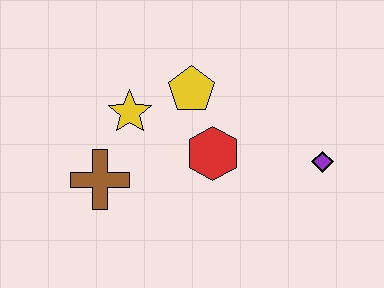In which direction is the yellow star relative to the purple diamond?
The yellow star is to the left of the purple diamond.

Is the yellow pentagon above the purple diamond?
Yes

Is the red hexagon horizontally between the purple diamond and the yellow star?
Yes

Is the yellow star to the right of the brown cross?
Yes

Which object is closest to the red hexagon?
The yellow pentagon is closest to the red hexagon.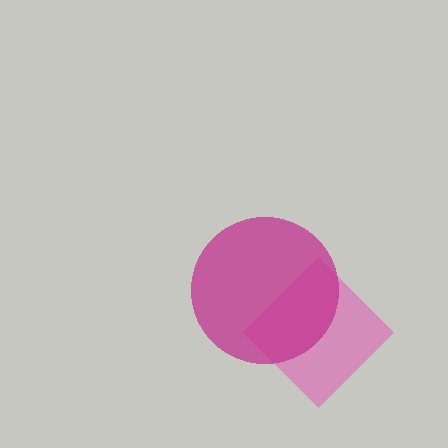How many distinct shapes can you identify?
There are 2 distinct shapes: a pink diamond, a magenta circle.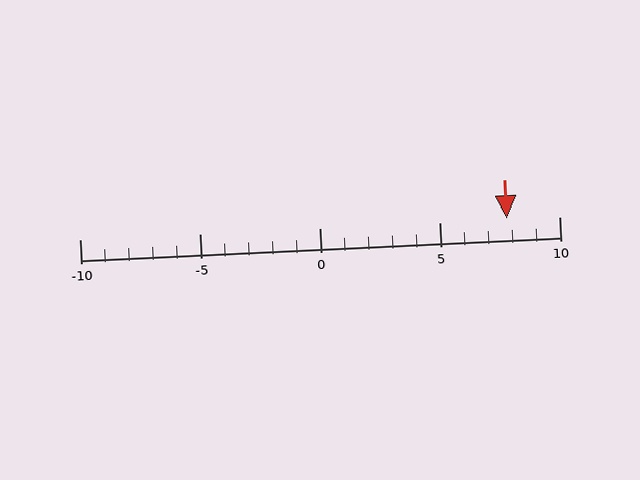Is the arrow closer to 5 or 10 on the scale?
The arrow is closer to 10.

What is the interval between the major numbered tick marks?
The major tick marks are spaced 5 units apart.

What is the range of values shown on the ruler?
The ruler shows values from -10 to 10.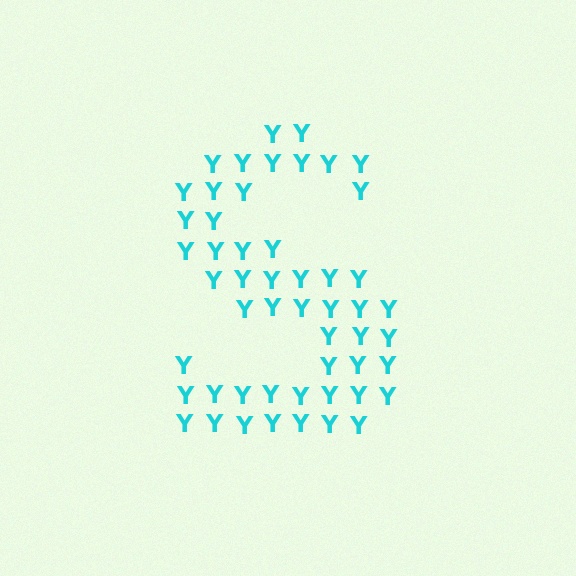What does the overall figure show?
The overall figure shows the letter S.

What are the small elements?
The small elements are letter Y's.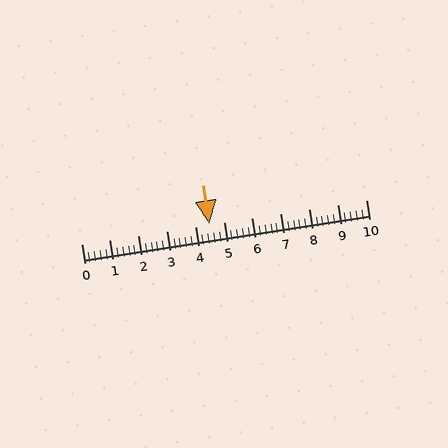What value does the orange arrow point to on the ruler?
The orange arrow points to approximately 4.5.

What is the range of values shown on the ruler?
The ruler shows values from 0 to 10.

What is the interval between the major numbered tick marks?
The major tick marks are spaced 1 units apart.